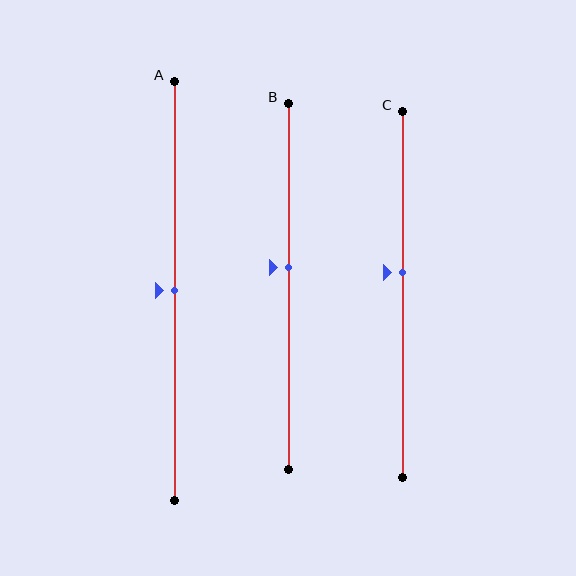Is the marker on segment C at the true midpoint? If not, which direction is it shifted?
No, the marker on segment C is shifted upward by about 6% of the segment length.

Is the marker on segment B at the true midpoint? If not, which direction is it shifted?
No, the marker on segment B is shifted upward by about 5% of the segment length.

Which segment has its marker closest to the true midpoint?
Segment A has its marker closest to the true midpoint.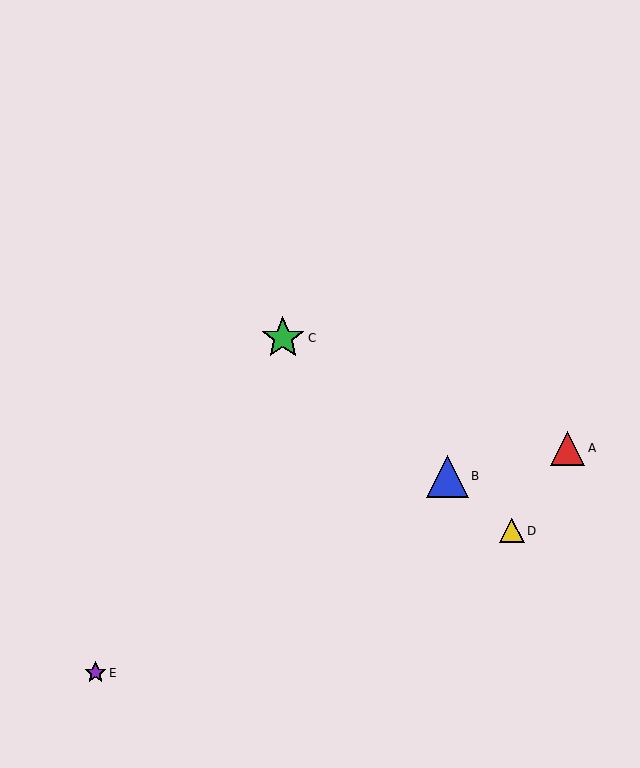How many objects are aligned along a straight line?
3 objects (B, C, D) are aligned along a straight line.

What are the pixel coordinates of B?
Object B is at (447, 476).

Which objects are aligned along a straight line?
Objects B, C, D are aligned along a straight line.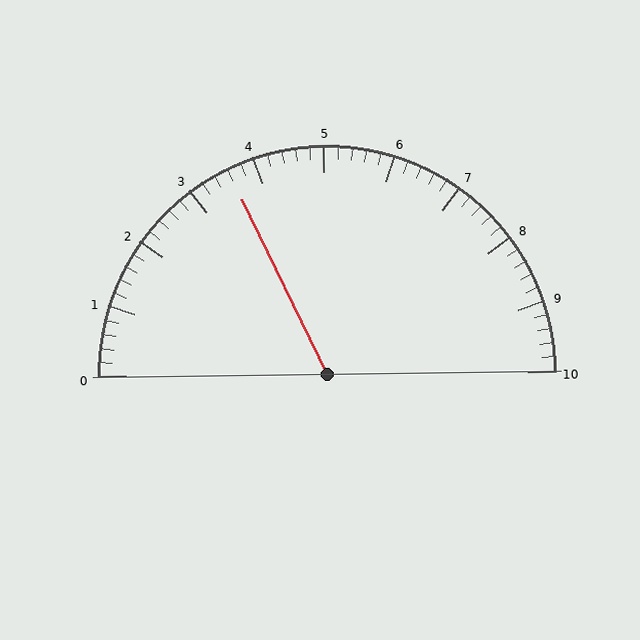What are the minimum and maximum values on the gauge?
The gauge ranges from 0 to 10.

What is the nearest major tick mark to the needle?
The nearest major tick mark is 4.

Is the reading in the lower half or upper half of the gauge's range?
The reading is in the lower half of the range (0 to 10).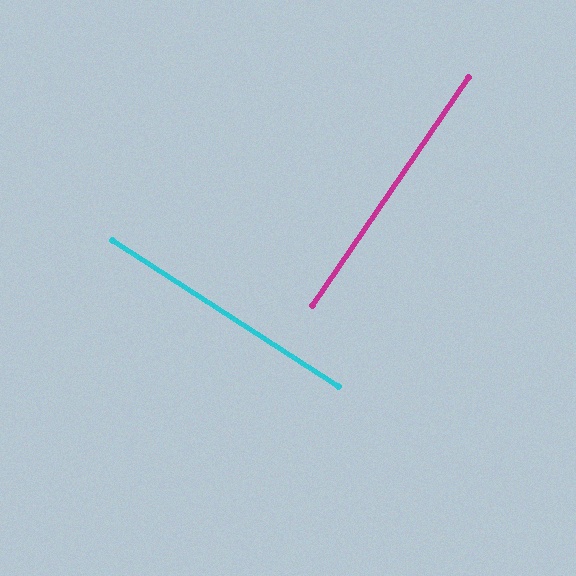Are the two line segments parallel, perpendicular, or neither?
Perpendicular — they meet at approximately 89°.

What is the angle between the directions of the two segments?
Approximately 89 degrees.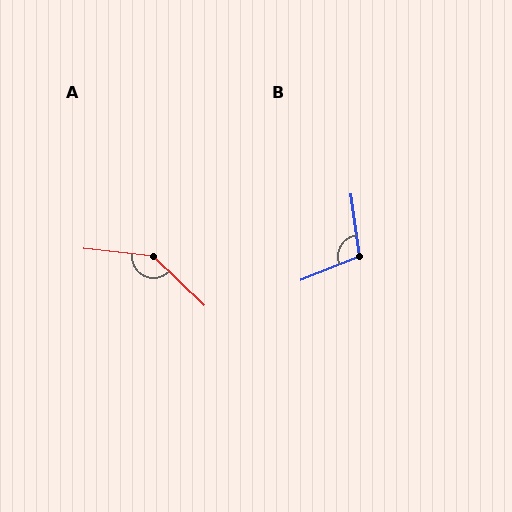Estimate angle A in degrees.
Approximately 142 degrees.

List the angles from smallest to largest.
B (104°), A (142°).